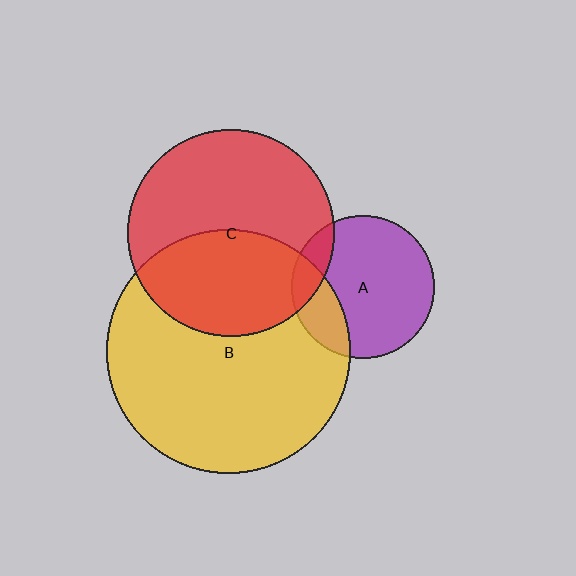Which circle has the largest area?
Circle B (yellow).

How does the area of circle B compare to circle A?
Approximately 2.9 times.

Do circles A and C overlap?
Yes.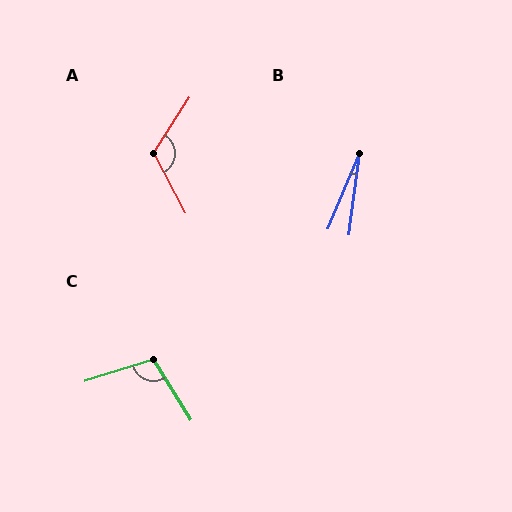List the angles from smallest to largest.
B (16°), C (104°), A (120°).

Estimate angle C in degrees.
Approximately 104 degrees.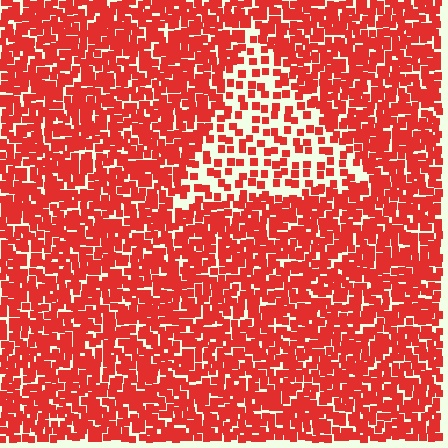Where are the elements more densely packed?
The elements are more densely packed outside the triangle boundary.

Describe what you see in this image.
The image contains small red elements arranged at two different densities. A triangle-shaped region is visible where the elements are less densely packed than the surrounding area.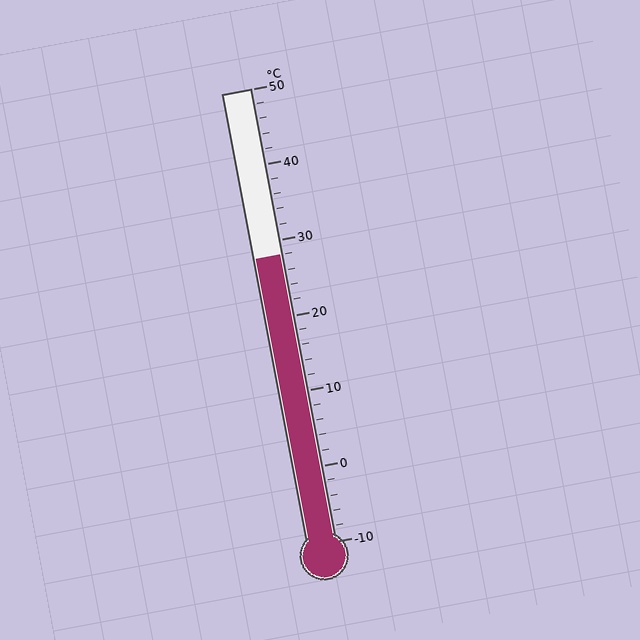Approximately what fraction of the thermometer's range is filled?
The thermometer is filled to approximately 65% of its range.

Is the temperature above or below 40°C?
The temperature is below 40°C.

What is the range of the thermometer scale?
The thermometer scale ranges from -10°C to 50°C.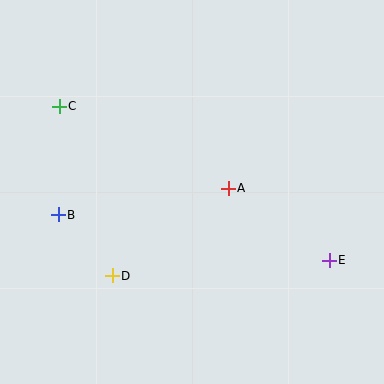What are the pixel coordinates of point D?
Point D is at (112, 276).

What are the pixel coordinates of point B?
Point B is at (58, 215).